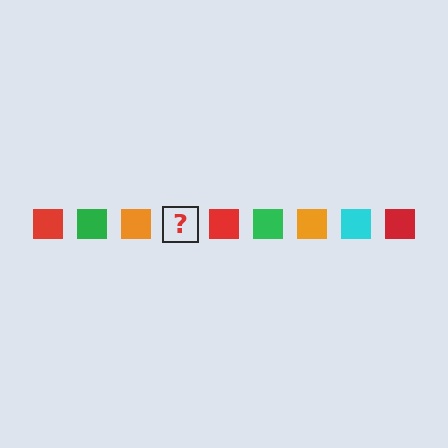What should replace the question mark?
The question mark should be replaced with a cyan square.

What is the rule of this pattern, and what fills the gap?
The rule is that the pattern cycles through red, green, orange, cyan squares. The gap should be filled with a cyan square.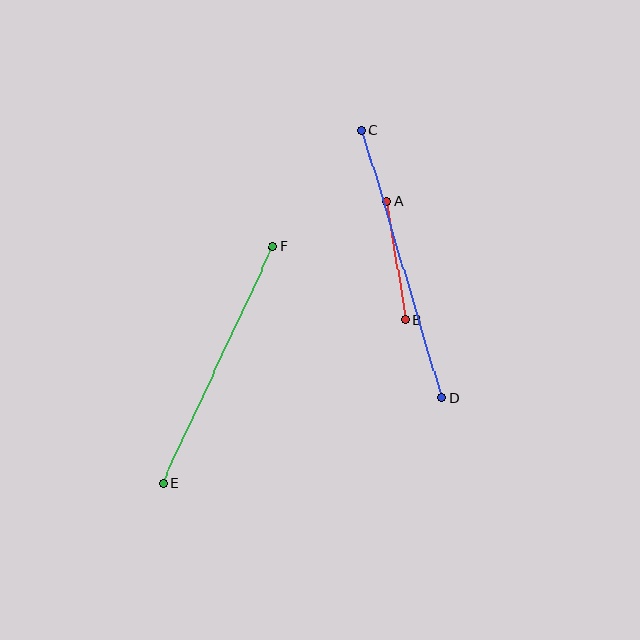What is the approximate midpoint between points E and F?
The midpoint is at approximately (218, 365) pixels.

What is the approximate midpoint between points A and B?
The midpoint is at approximately (396, 261) pixels.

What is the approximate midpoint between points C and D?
The midpoint is at approximately (401, 264) pixels.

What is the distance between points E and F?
The distance is approximately 261 pixels.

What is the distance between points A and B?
The distance is approximately 120 pixels.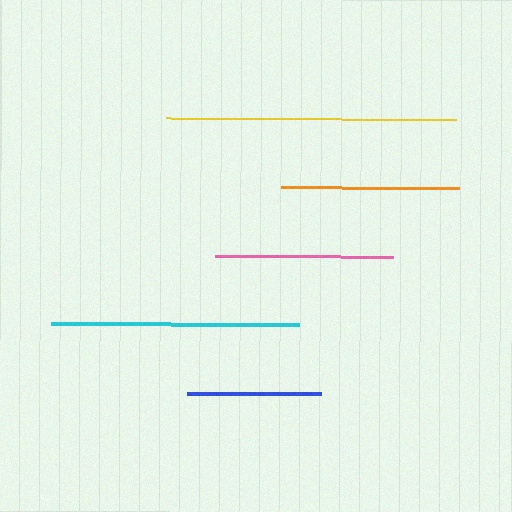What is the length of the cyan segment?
The cyan segment is approximately 248 pixels long.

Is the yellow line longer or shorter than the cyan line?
The yellow line is longer than the cyan line.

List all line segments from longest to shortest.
From longest to shortest: yellow, cyan, orange, pink, blue.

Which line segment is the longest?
The yellow line is the longest at approximately 290 pixels.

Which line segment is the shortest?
The blue line is the shortest at approximately 134 pixels.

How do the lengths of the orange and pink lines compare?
The orange and pink lines are approximately the same length.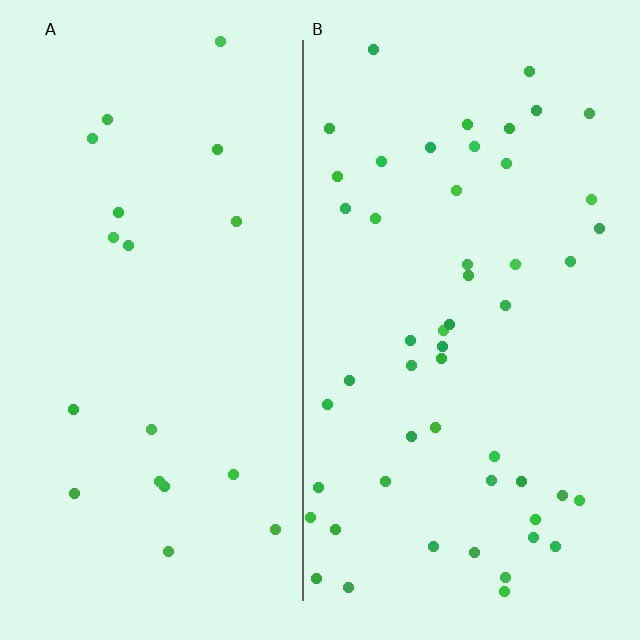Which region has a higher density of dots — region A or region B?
B (the right).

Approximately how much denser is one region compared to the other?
Approximately 2.7× — region B over region A.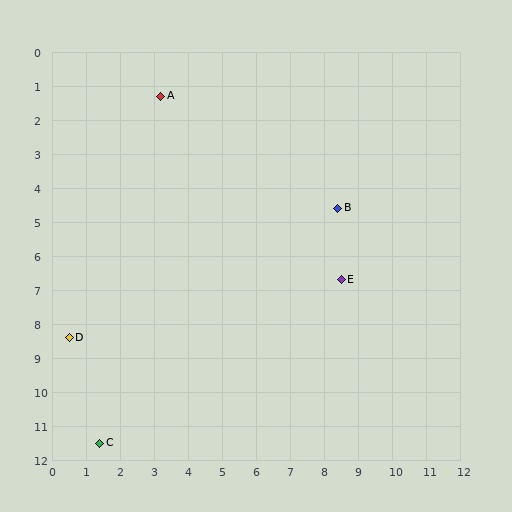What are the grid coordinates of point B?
Point B is at approximately (8.4, 4.6).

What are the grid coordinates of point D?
Point D is at approximately (0.5, 8.4).